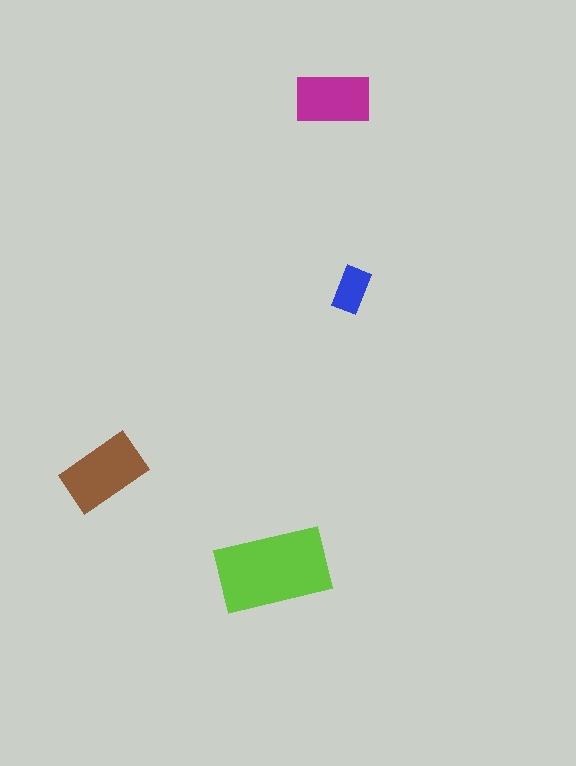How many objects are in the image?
There are 4 objects in the image.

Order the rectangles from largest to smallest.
the lime one, the brown one, the magenta one, the blue one.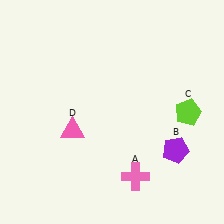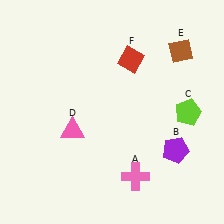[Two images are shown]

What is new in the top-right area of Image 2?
A red diamond (F) was added in the top-right area of Image 2.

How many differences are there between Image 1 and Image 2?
There are 2 differences between the two images.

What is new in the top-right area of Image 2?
A brown diamond (E) was added in the top-right area of Image 2.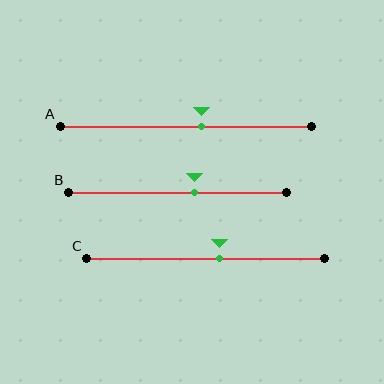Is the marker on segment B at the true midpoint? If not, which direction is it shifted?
No, the marker on segment B is shifted to the right by about 8% of the segment length.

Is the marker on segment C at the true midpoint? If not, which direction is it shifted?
No, the marker on segment C is shifted to the right by about 6% of the segment length.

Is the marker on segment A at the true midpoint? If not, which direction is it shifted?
No, the marker on segment A is shifted to the right by about 6% of the segment length.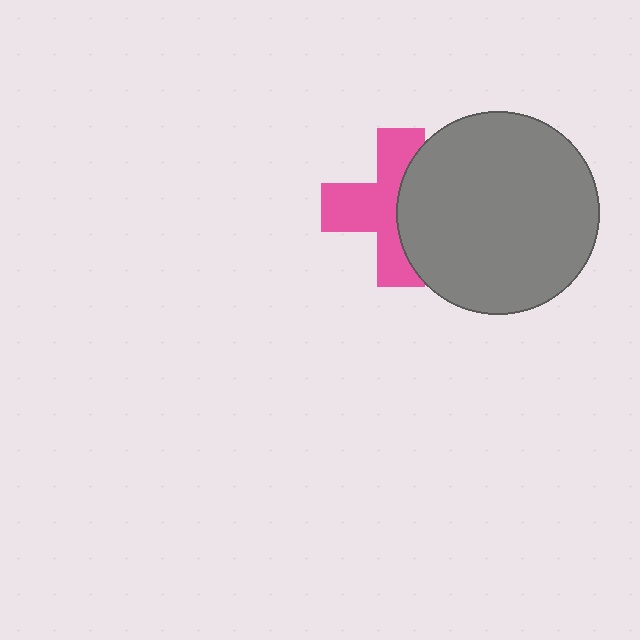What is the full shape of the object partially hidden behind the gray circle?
The partially hidden object is a pink cross.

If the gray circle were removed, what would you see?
You would see the complete pink cross.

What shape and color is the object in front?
The object in front is a gray circle.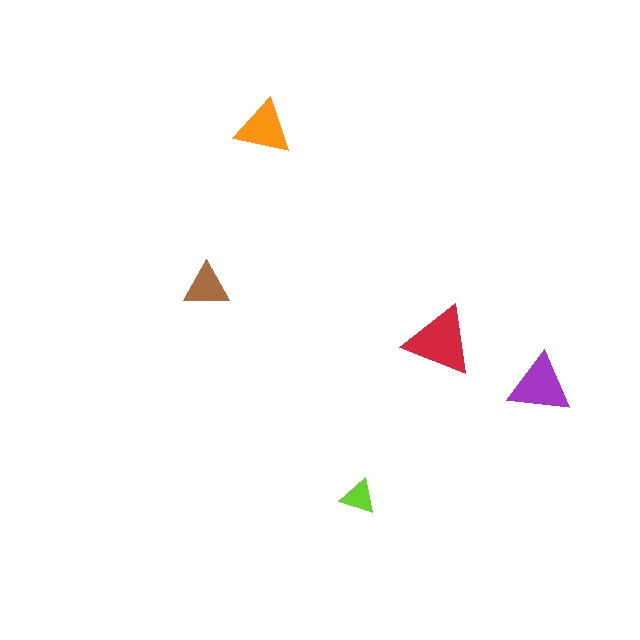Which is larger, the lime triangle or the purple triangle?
The purple one.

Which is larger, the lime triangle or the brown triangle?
The brown one.